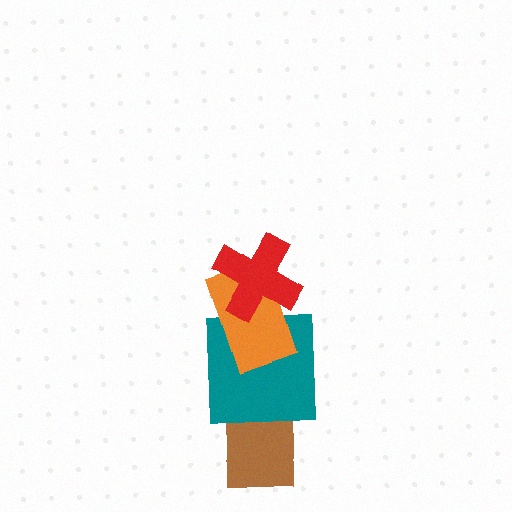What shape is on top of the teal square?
The orange rectangle is on top of the teal square.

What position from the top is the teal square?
The teal square is 3rd from the top.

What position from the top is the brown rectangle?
The brown rectangle is 4th from the top.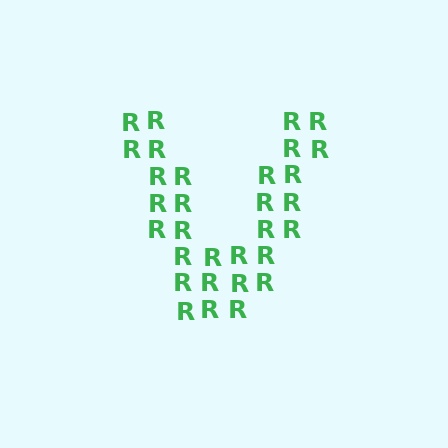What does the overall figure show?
The overall figure shows the letter V.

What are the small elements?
The small elements are letter R's.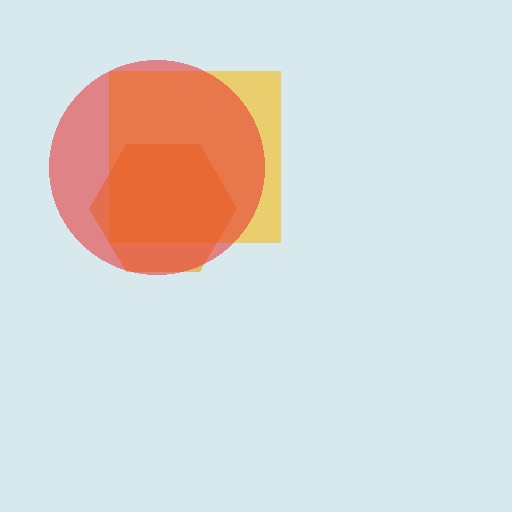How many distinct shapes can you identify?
There are 3 distinct shapes: a yellow square, an orange hexagon, a red circle.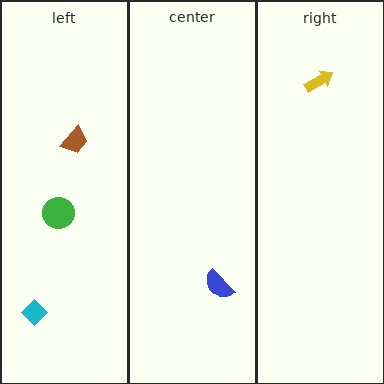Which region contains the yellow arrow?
The right region.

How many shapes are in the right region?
1.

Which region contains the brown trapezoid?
The left region.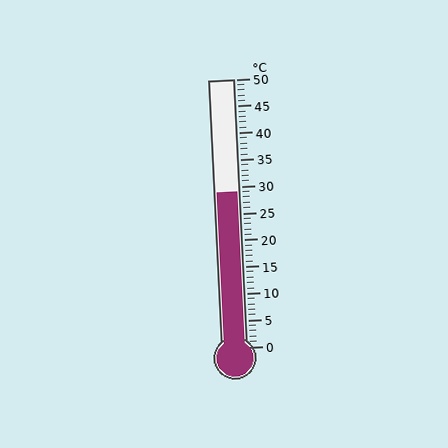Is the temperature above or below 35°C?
The temperature is below 35°C.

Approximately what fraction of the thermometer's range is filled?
The thermometer is filled to approximately 60% of its range.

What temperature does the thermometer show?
The thermometer shows approximately 29°C.